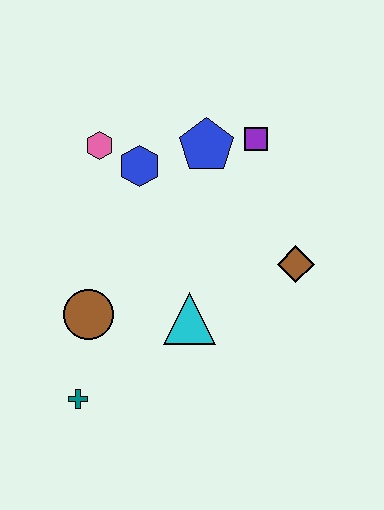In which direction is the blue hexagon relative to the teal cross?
The blue hexagon is above the teal cross.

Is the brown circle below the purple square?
Yes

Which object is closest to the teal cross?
The brown circle is closest to the teal cross.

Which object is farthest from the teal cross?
The purple square is farthest from the teal cross.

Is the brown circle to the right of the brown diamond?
No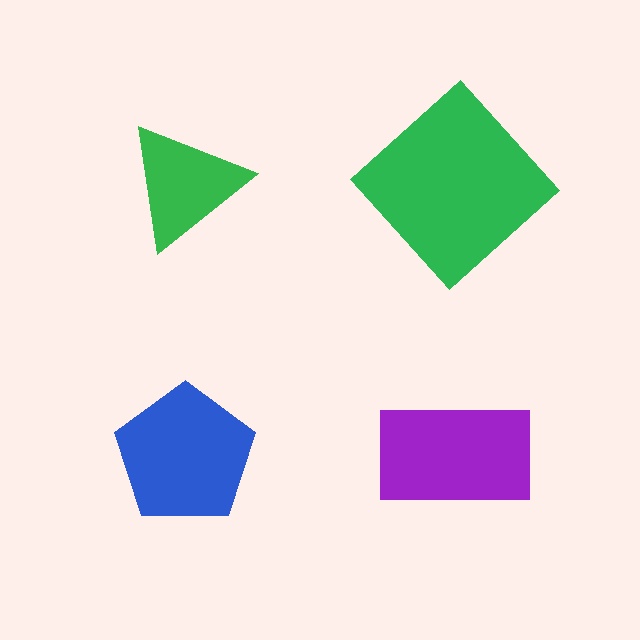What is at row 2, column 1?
A blue pentagon.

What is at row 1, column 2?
A green diamond.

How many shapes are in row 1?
2 shapes.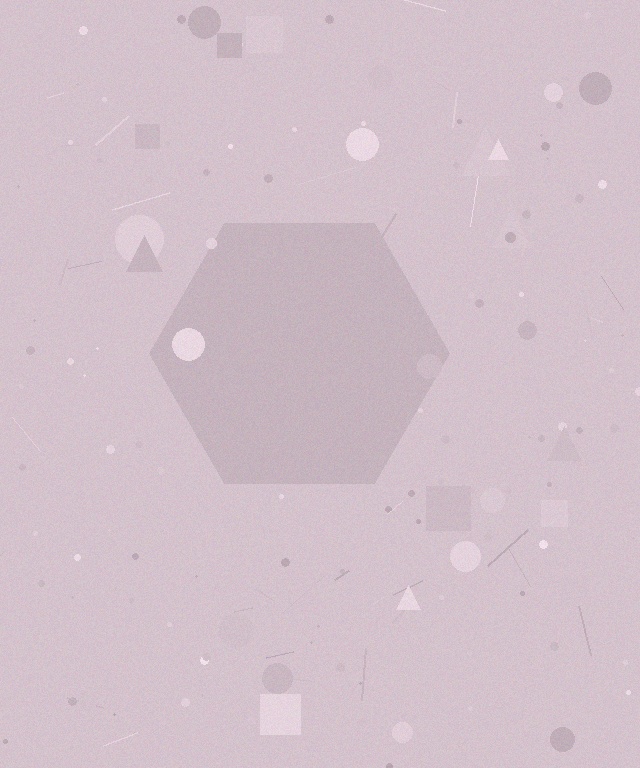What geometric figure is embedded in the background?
A hexagon is embedded in the background.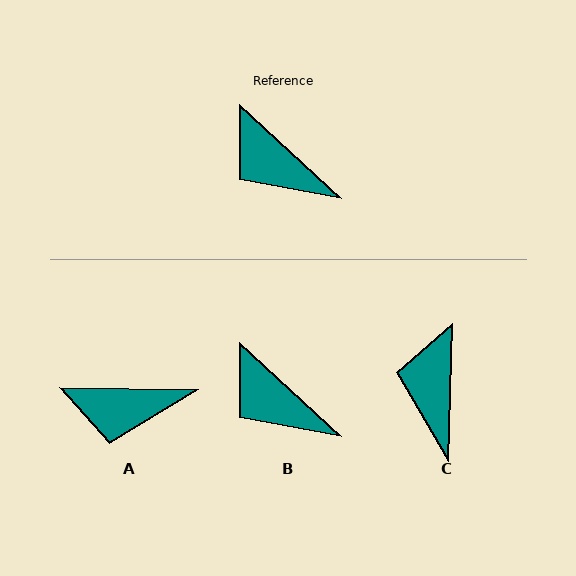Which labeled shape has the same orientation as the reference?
B.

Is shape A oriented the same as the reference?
No, it is off by about 42 degrees.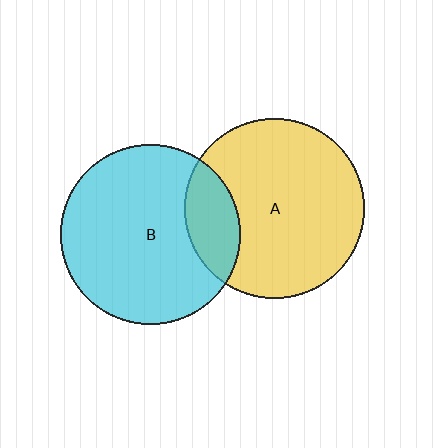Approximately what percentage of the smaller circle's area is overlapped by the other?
Approximately 20%.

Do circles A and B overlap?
Yes.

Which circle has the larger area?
Circle A (yellow).